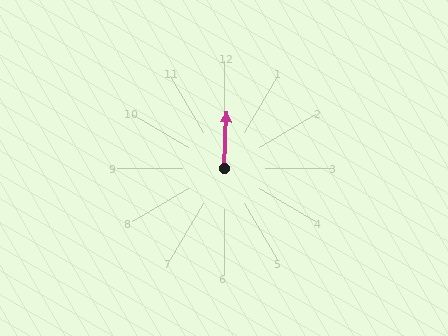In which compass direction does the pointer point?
North.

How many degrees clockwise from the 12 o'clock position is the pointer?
Approximately 2 degrees.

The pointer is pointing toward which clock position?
Roughly 12 o'clock.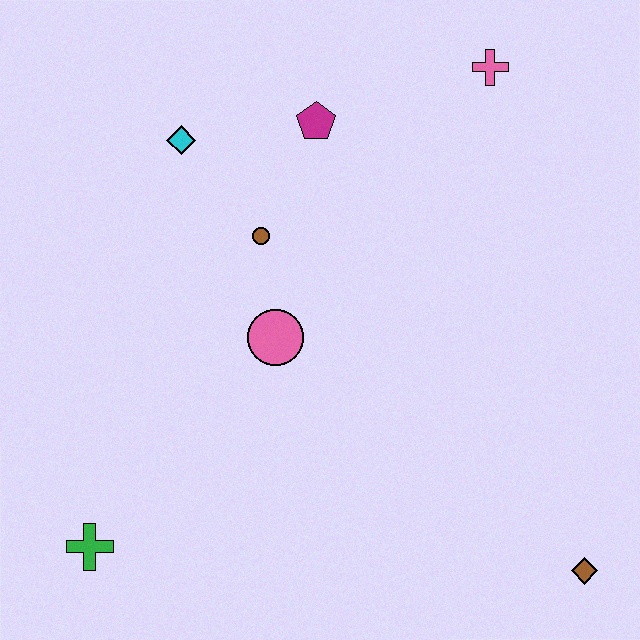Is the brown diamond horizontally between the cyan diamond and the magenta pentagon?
No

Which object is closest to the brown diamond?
The pink circle is closest to the brown diamond.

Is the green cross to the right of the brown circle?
No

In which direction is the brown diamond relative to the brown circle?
The brown diamond is below the brown circle.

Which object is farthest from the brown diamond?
The cyan diamond is farthest from the brown diamond.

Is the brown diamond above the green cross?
No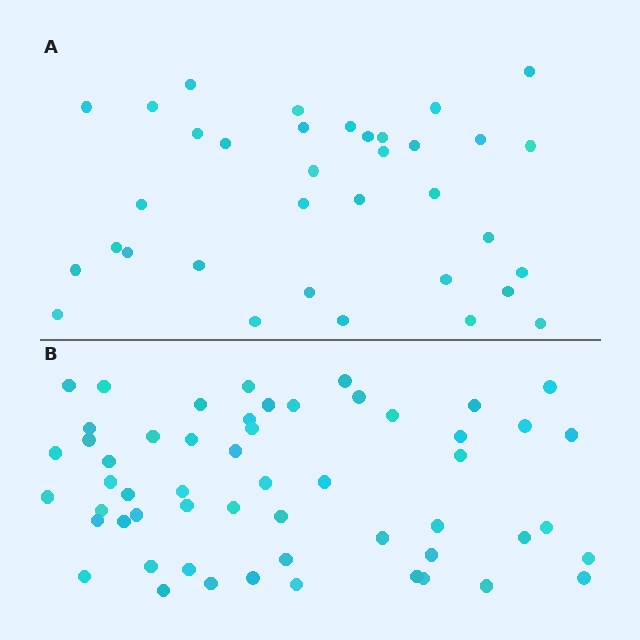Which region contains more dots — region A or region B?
Region B (the bottom region) has more dots.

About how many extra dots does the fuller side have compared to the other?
Region B has approximately 20 more dots than region A.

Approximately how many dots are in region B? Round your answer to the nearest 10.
About 60 dots. (The exact count is 55, which rounds to 60.)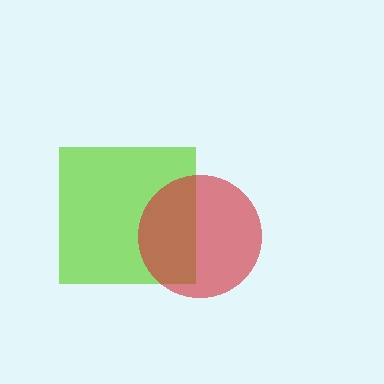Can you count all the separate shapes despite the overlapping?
Yes, there are 2 separate shapes.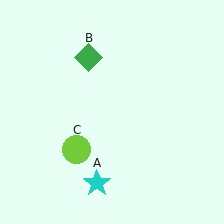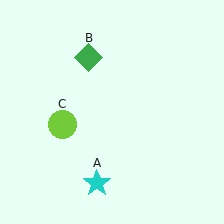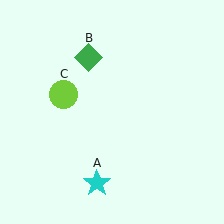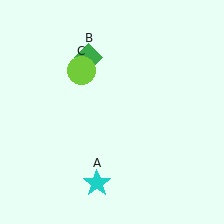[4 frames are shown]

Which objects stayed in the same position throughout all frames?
Cyan star (object A) and green diamond (object B) remained stationary.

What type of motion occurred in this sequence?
The lime circle (object C) rotated clockwise around the center of the scene.